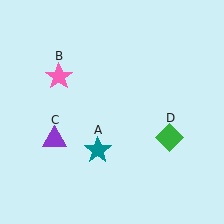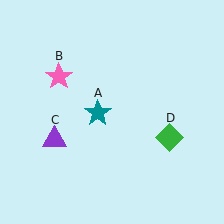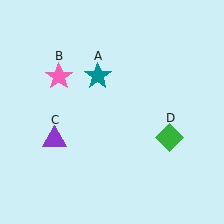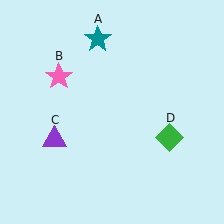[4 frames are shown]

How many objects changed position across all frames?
1 object changed position: teal star (object A).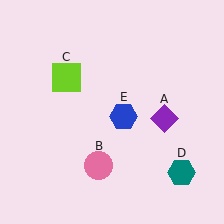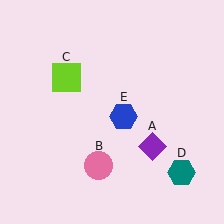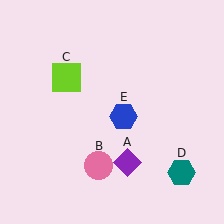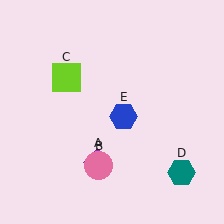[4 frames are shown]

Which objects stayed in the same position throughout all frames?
Pink circle (object B) and lime square (object C) and teal hexagon (object D) and blue hexagon (object E) remained stationary.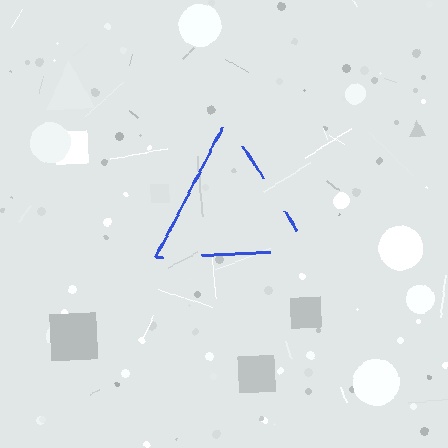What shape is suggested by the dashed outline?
The dashed outline suggests a triangle.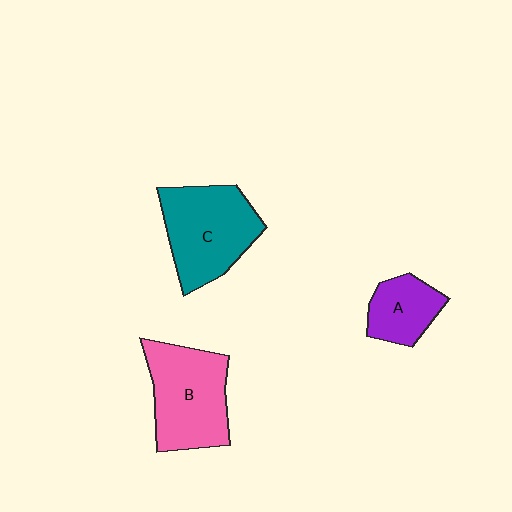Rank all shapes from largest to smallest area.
From largest to smallest: C (teal), B (pink), A (purple).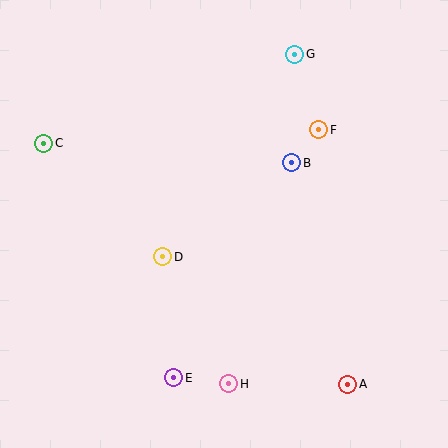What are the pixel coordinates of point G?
Point G is at (295, 54).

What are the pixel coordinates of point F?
Point F is at (319, 130).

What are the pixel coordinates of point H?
Point H is at (229, 384).